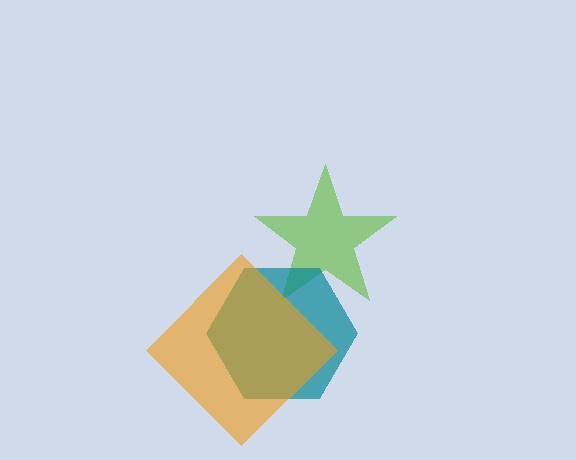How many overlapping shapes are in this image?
There are 3 overlapping shapes in the image.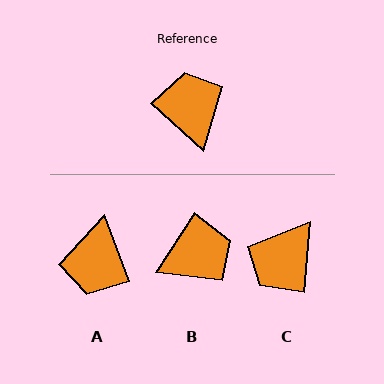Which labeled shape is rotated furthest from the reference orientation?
A, about 153 degrees away.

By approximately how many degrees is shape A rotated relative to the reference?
Approximately 153 degrees counter-clockwise.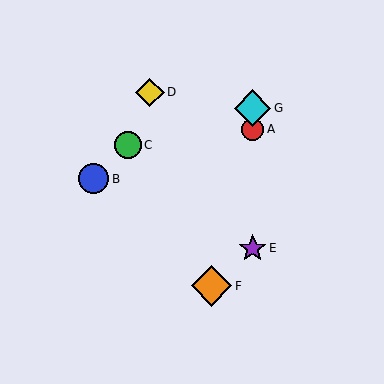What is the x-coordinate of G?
Object G is at x≈253.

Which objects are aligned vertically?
Objects A, E, G are aligned vertically.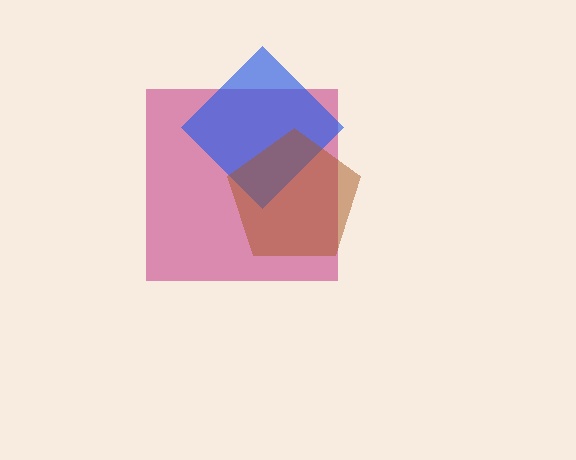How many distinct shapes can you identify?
There are 3 distinct shapes: a magenta square, a blue diamond, a brown pentagon.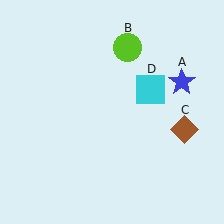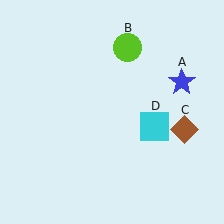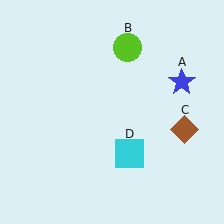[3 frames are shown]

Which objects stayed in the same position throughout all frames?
Blue star (object A) and lime circle (object B) and brown diamond (object C) remained stationary.